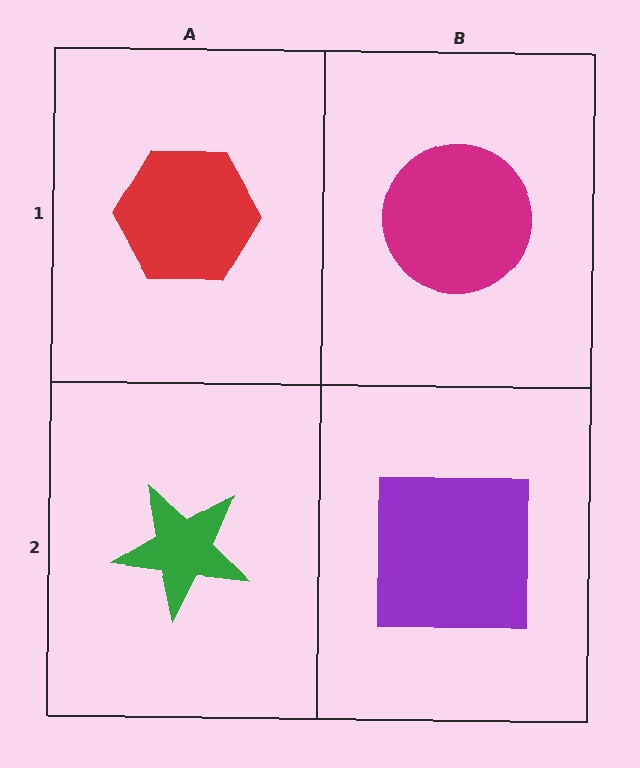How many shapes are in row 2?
2 shapes.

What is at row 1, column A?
A red hexagon.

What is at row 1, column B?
A magenta circle.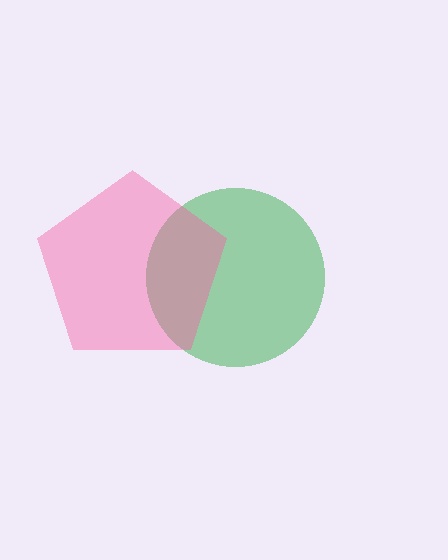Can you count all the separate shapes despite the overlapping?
Yes, there are 2 separate shapes.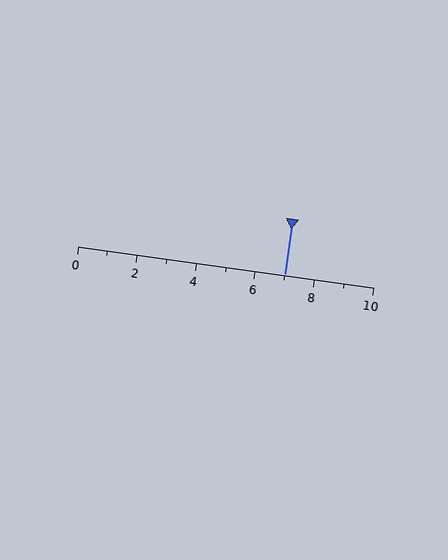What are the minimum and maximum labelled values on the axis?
The axis runs from 0 to 10.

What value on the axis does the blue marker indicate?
The marker indicates approximately 7.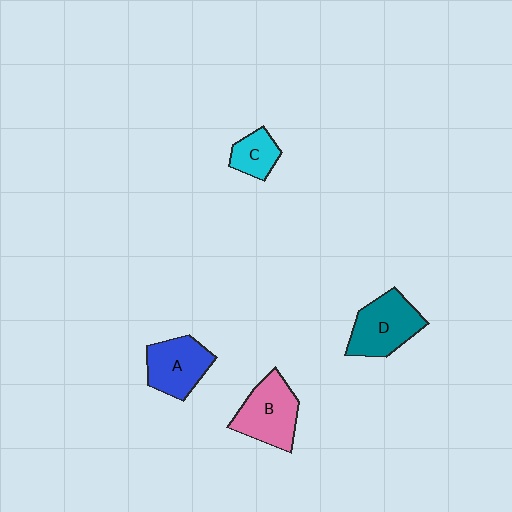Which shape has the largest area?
Shape D (teal).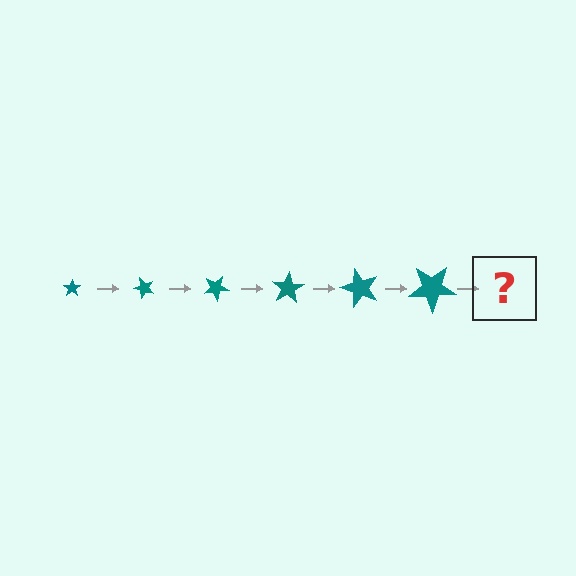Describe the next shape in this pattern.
It should be a star, larger than the previous one and rotated 300 degrees from the start.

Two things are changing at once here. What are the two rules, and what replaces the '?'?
The two rules are that the star grows larger each step and it rotates 50 degrees each step. The '?' should be a star, larger than the previous one and rotated 300 degrees from the start.